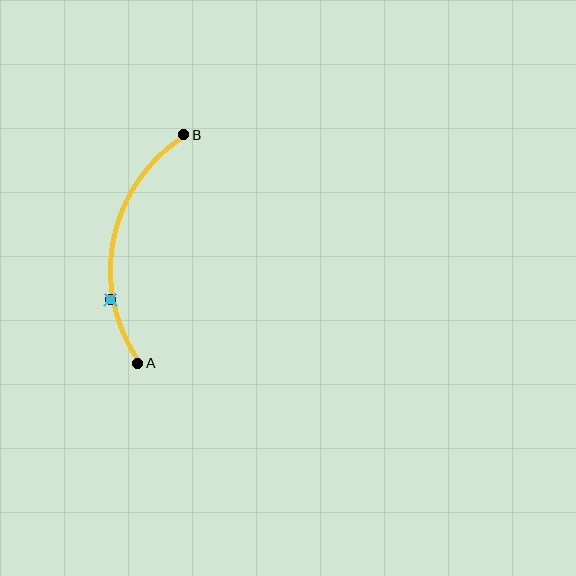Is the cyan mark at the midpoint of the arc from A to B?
No. The cyan mark lies on the arc but is closer to endpoint A. The arc midpoint would be at the point on the curve equidistant along the arc from both A and B.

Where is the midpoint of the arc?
The arc midpoint is the point on the curve farthest from the straight line joining A and B. It sits to the left of that line.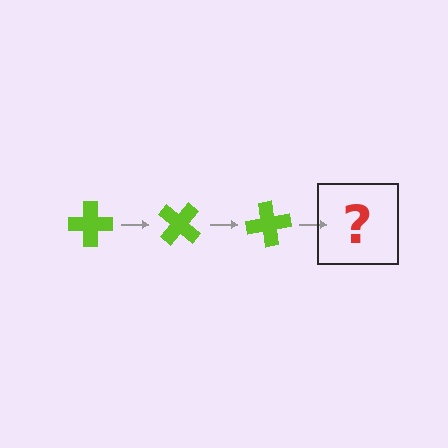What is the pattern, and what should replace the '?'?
The pattern is that the cross rotates 40 degrees each step. The '?' should be a lime cross rotated 120 degrees.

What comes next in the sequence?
The next element should be a lime cross rotated 120 degrees.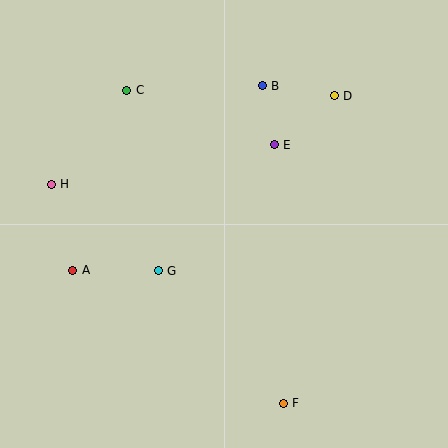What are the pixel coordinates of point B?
Point B is at (262, 86).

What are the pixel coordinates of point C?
Point C is at (127, 90).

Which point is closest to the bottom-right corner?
Point F is closest to the bottom-right corner.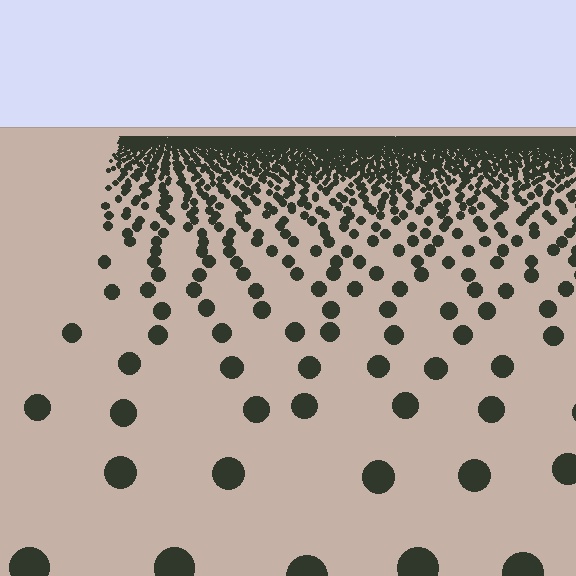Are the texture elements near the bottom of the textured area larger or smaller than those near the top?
Larger. Near the bottom, elements are closer to the viewer and appear at a bigger on-screen size.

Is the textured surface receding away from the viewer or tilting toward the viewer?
The surface is receding away from the viewer. Texture elements get smaller and denser toward the top.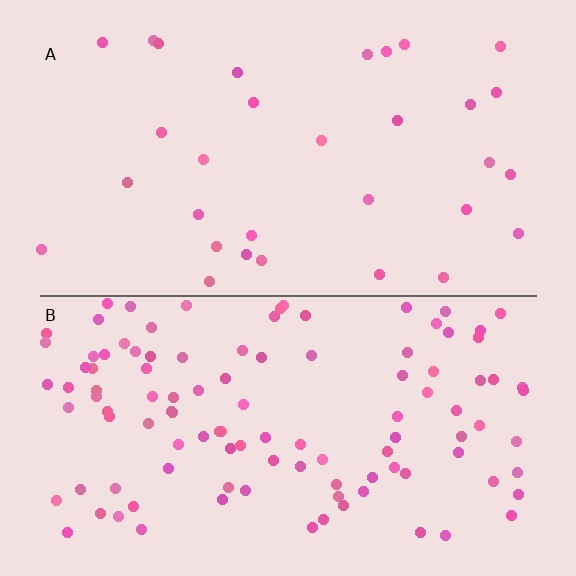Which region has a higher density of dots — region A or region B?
B (the bottom).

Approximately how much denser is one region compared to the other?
Approximately 3.5× — region B over region A.